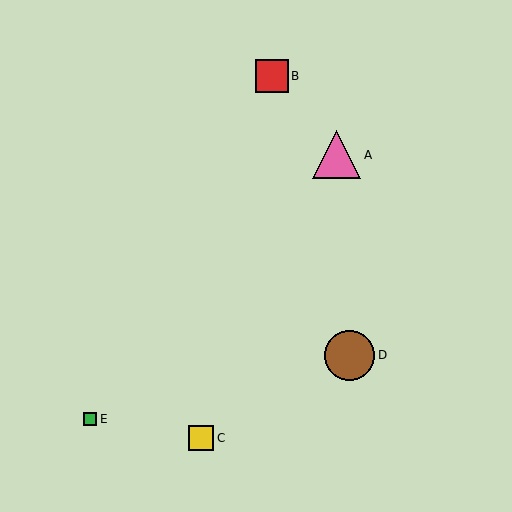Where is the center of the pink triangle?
The center of the pink triangle is at (337, 155).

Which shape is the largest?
The brown circle (labeled D) is the largest.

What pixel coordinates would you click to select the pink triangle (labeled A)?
Click at (337, 155) to select the pink triangle A.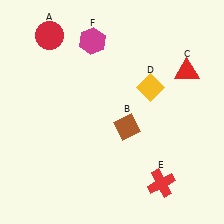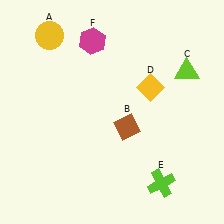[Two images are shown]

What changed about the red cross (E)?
In Image 1, E is red. In Image 2, it changed to lime.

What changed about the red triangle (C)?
In Image 1, C is red. In Image 2, it changed to lime.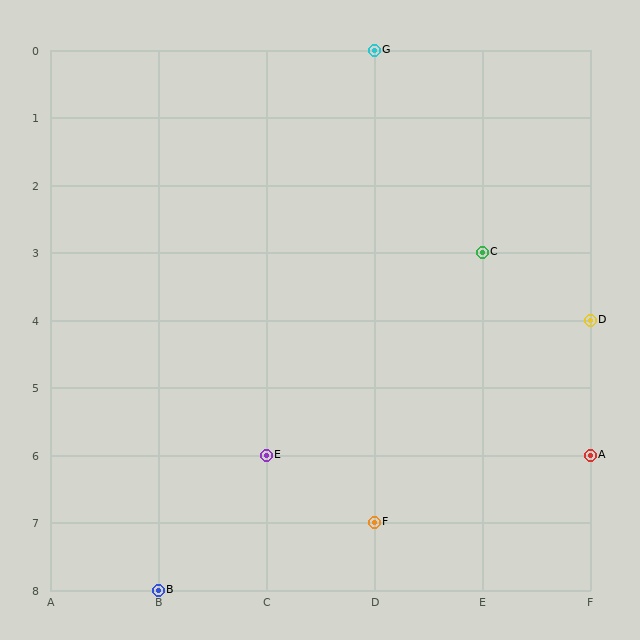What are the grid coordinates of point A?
Point A is at grid coordinates (F, 6).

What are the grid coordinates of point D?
Point D is at grid coordinates (F, 4).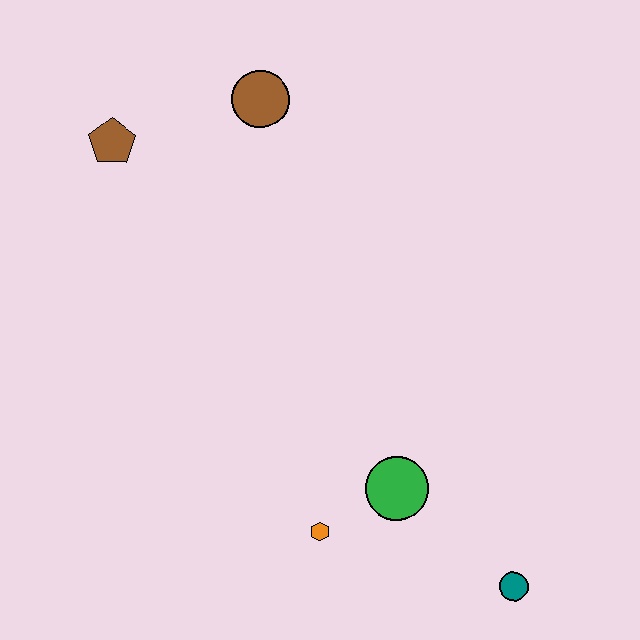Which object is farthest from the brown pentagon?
The teal circle is farthest from the brown pentagon.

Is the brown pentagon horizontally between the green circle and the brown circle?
No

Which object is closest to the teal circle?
The green circle is closest to the teal circle.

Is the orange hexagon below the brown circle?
Yes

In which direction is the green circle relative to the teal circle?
The green circle is to the left of the teal circle.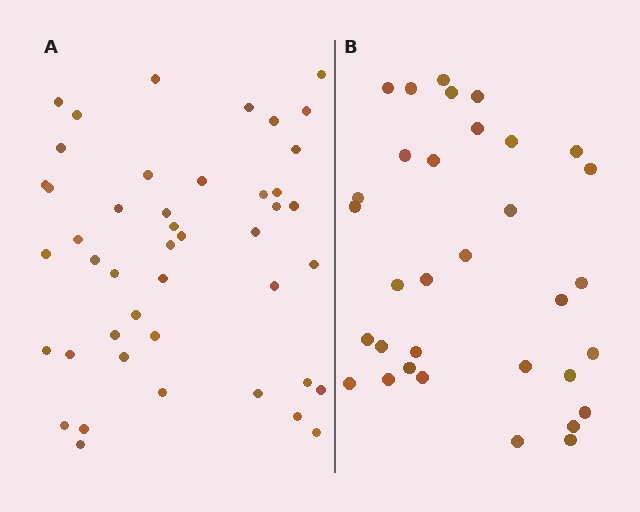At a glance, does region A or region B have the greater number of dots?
Region A (the left region) has more dots.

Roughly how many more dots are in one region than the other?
Region A has roughly 12 or so more dots than region B.